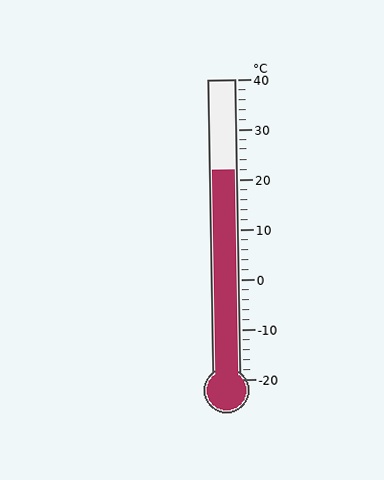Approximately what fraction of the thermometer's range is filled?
The thermometer is filled to approximately 70% of its range.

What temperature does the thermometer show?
The thermometer shows approximately 22°C.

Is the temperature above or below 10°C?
The temperature is above 10°C.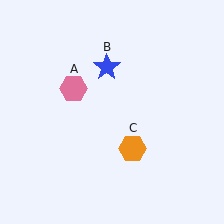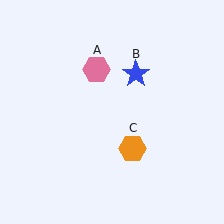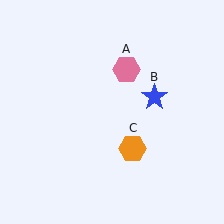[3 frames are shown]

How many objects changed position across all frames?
2 objects changed position: pink hexagon (object A), blue star (object B).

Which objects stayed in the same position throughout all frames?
Orange hexagon (object C) remained stationary.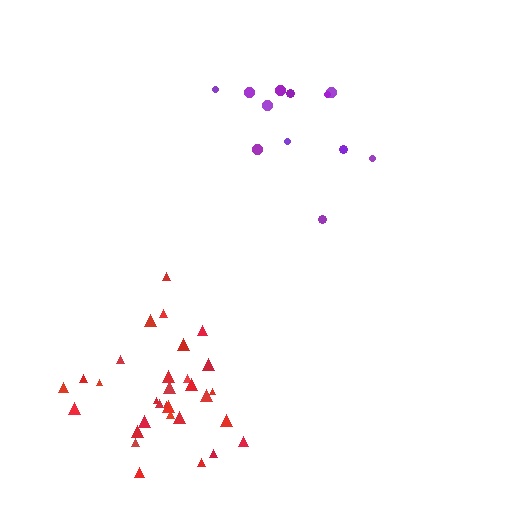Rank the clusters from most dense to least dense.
red, purple.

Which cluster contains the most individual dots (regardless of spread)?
Red (32).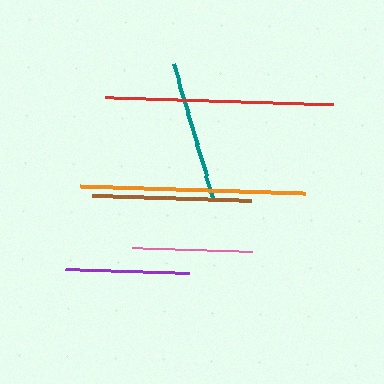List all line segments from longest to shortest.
From longest to shortest: red, orange, brown, teal, purple, pink.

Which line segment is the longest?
The red line is the longest at approximately 228 pixels.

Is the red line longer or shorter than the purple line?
The red line is longer than the purple line.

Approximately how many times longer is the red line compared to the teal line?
The red line is approximately 1.6 times the length of the teal line.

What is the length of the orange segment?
The orange segment is approximately 226 pixels long.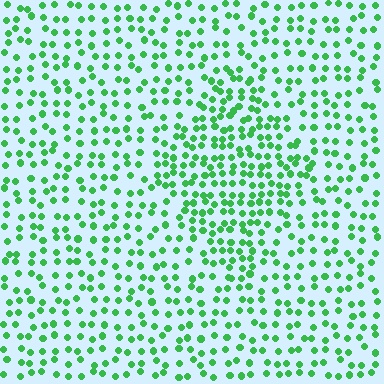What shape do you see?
I see a diamond.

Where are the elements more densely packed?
The elements are more densely packed inside the diamond boundary.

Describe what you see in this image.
The image contains small green elements arranged at two different densities. A diamond-shaped region is visible where the elements are more densely packed than the surrounding area.